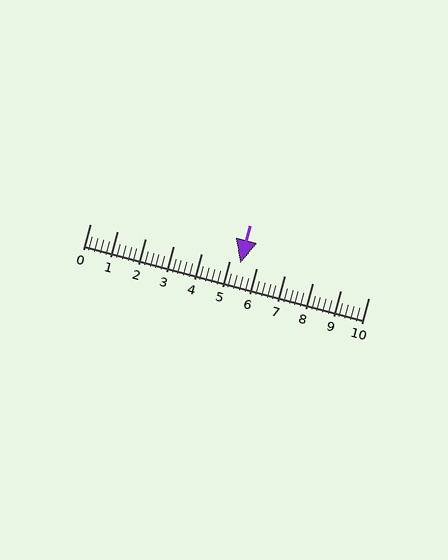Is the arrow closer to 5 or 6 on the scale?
The arrow is closer to 5.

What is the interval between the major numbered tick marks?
The major tick marks are spaced 1 units apart.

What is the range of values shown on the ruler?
The ruler shows values from 0 to 10.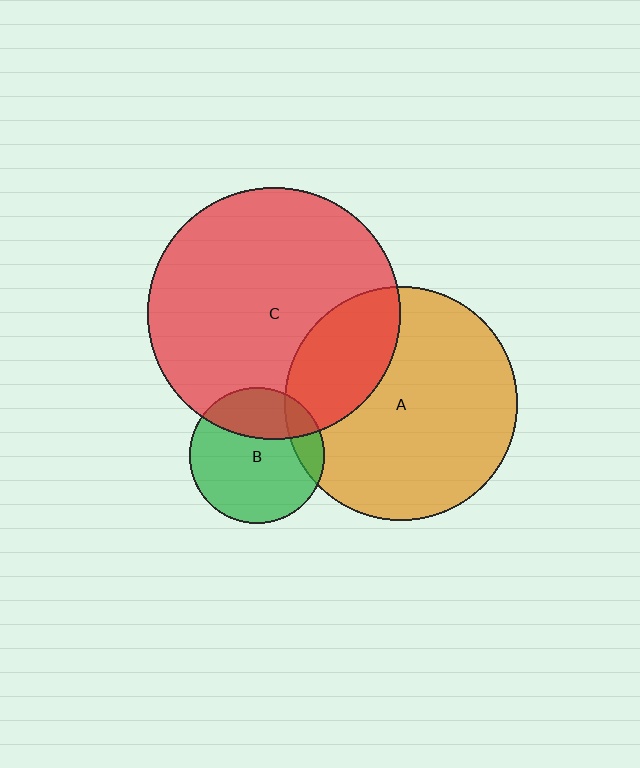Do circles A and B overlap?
Yes.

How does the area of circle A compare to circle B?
Approximately 3.0 times.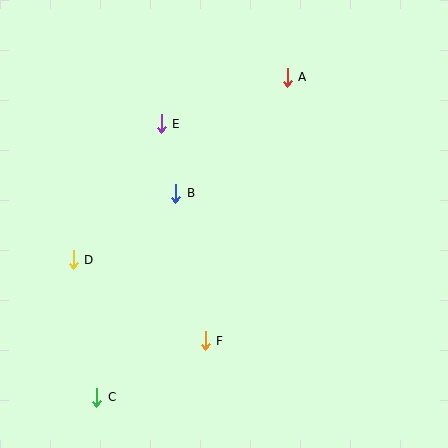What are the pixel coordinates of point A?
Point A is at (287, 77).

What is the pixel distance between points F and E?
The distance between F and E is 221 pixels.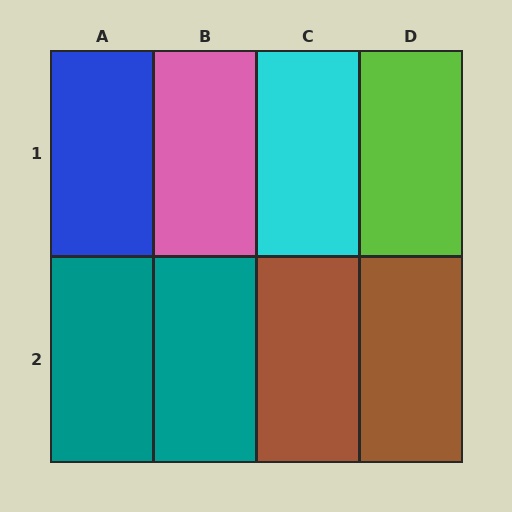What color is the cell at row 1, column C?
Cyan.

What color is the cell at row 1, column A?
Blue.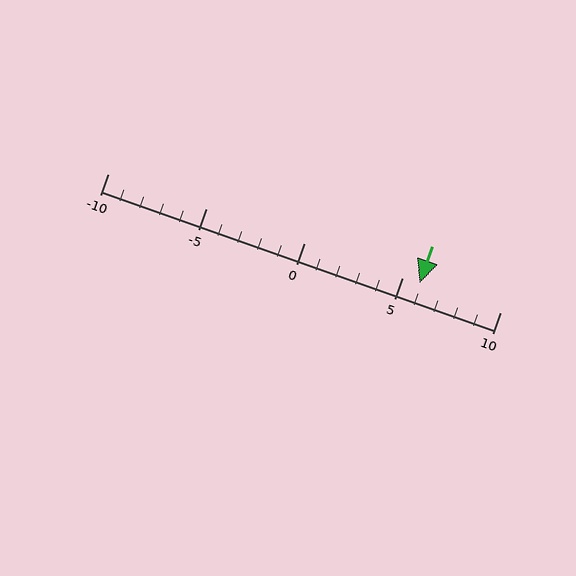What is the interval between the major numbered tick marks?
The major tick marks are spaced 5 units apart.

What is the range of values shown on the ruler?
The ruler shows values from -10 to 10.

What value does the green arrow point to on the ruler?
The green arrow points to approximately 6.